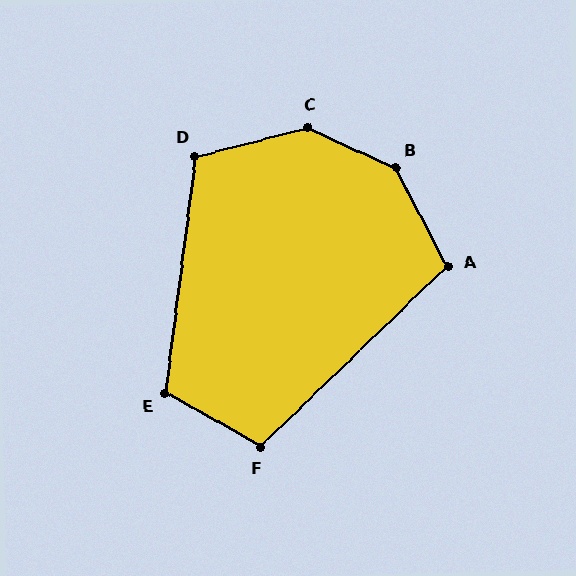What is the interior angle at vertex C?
Approximately 141 degrees (obtuse).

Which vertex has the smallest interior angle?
A, at approximately 106 degrees.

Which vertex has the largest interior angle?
B, at approximately 142 degrees.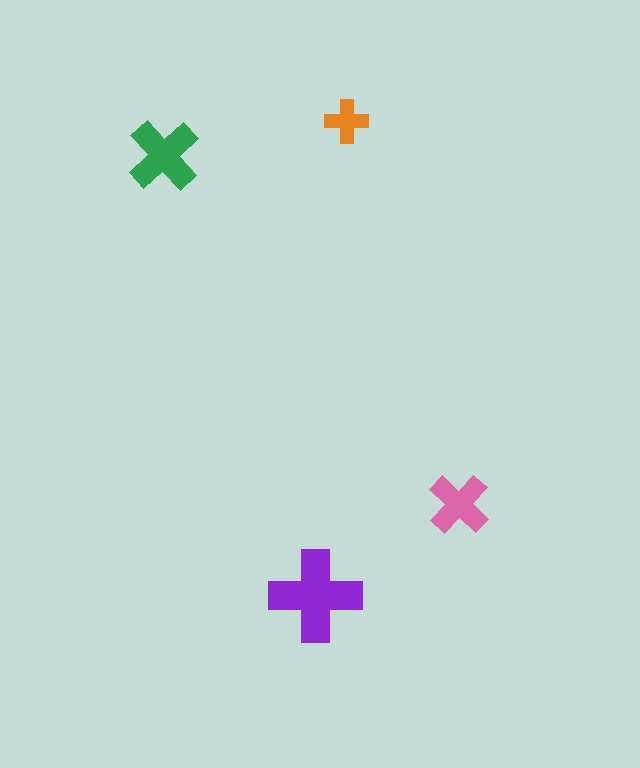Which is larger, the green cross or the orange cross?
The green one.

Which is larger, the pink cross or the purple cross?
The purple one.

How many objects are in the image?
There are 4 objects in the image.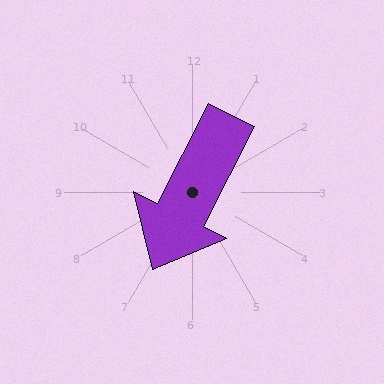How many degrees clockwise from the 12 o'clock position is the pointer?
Approximately 207 degrees.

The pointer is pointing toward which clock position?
Roughly 7 o'clock.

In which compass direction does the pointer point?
Southwest.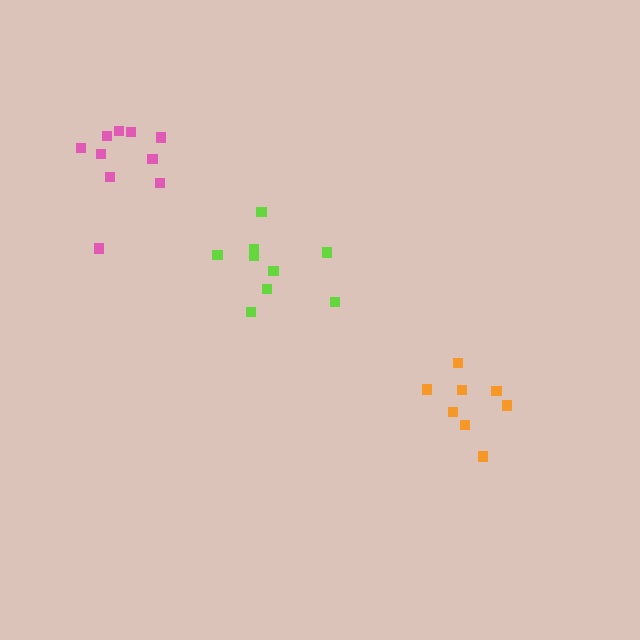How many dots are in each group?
Group 1: 8 dots, Group 2: 10 dots, Group 3: 9 dots (27 total).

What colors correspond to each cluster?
The clusters are colored: orange, pink, lime.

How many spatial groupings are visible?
There are 3 spatial groupings.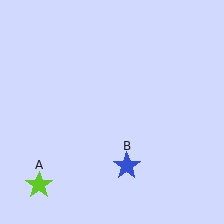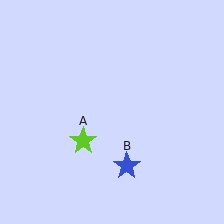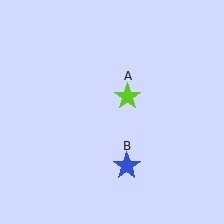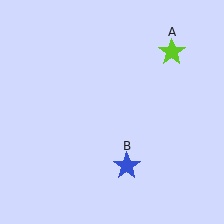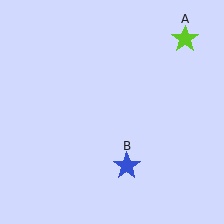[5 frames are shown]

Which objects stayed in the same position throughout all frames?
Blue star (object B) remained stationary.